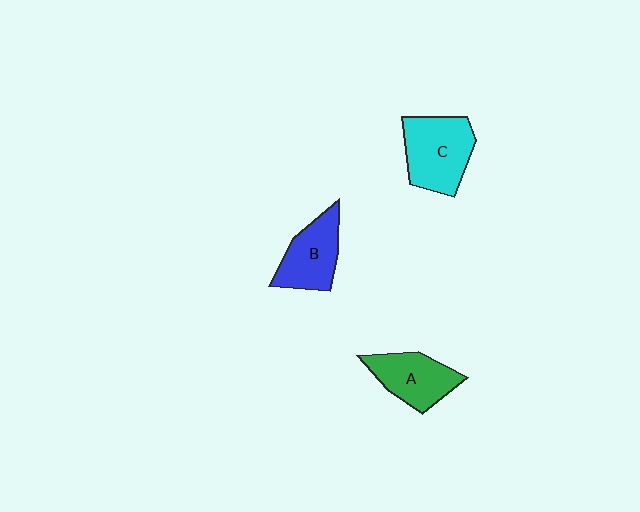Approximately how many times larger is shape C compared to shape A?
Approximately 1.2 times.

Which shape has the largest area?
Shape C (cyan).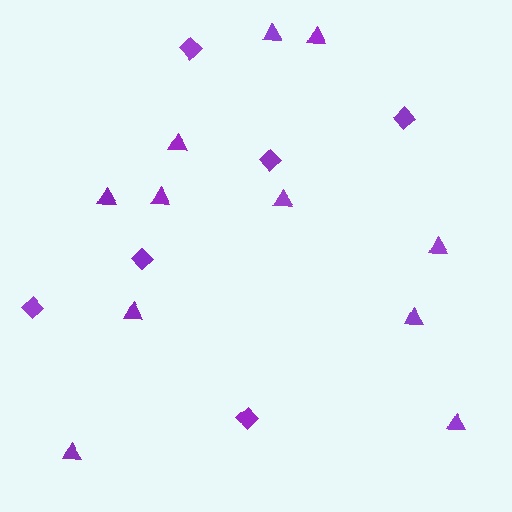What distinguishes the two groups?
There are 2 groups: one group of triangles (11) and one group of diamonds (6).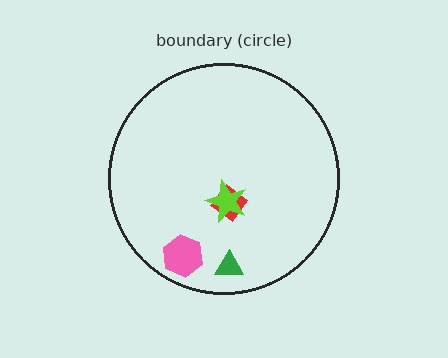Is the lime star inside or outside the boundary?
Inside.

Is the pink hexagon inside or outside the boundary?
Inside.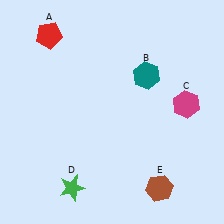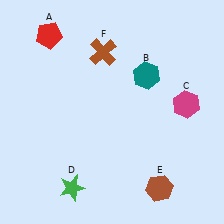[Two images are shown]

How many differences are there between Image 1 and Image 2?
There is 1 difference between the two images.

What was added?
A brown cross (F) was added in Image 2.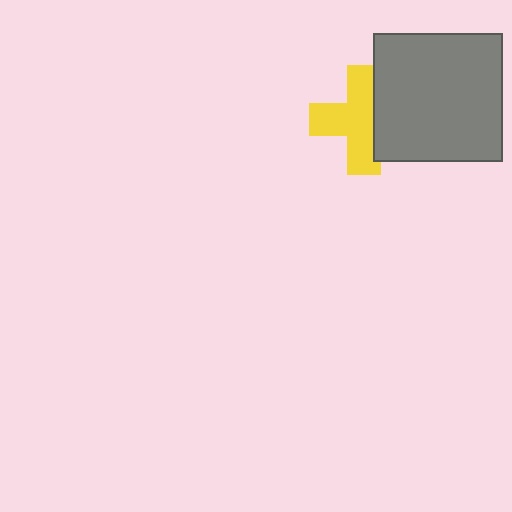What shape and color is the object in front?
The object in front is a gray square.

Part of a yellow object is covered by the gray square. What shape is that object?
It is a cross.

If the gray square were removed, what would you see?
You would see the complete yellow cross.